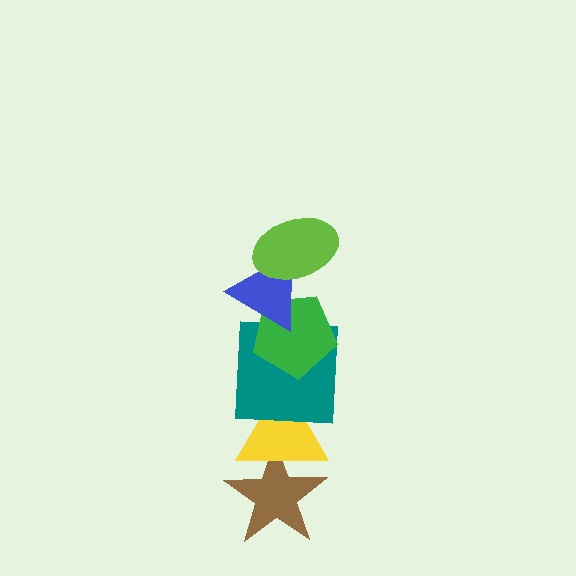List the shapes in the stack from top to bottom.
From top to bottom: the lime ellipse, the blue triangle, the green pentagon, the teal square, the yellow triangle, the brown star.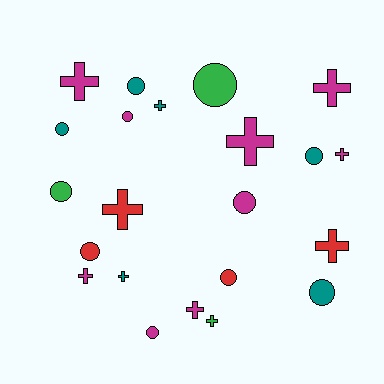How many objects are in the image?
There are 22 objects.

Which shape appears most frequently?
Cross, with 11 objects.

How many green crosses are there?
There is 1 green cross.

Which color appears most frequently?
Magenta, with 9 objects.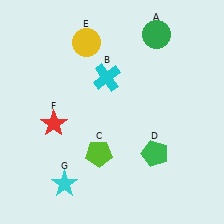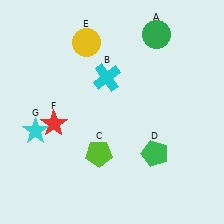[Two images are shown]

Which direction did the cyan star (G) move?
The cyan star (G) moved up.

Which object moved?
The cyan star (G) moved up.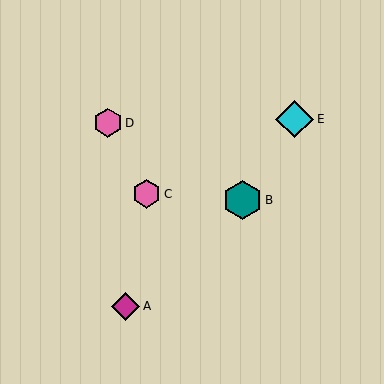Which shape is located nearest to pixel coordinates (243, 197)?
The teal hexagon (labeled B) at (243, 200) is nearest to that location.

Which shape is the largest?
The teal hexagon (labeled B) is the largest.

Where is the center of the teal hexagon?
The center of the teal hexagon is at (243, 200).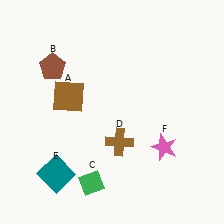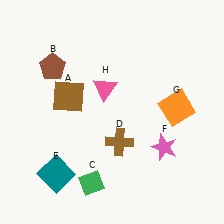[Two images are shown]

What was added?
An orange square (G), a pink triangle (H) were added in Image 2.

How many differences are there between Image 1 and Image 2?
There are 2 differences between the two images.